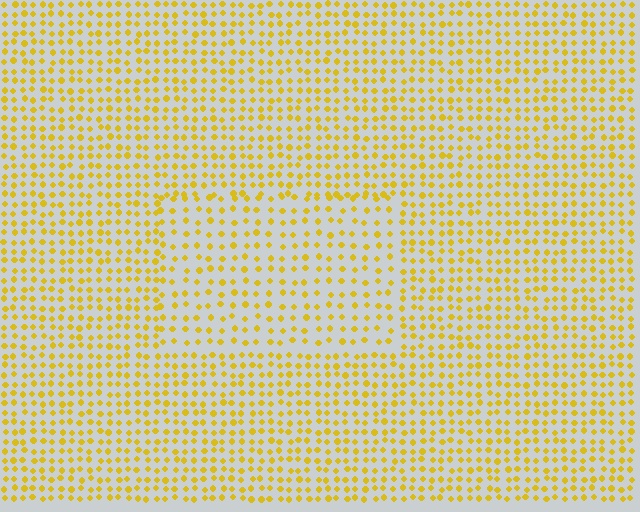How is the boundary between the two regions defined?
The boundary is defined by a change in element density (approximately 1.6x ratio). All elements are the same color, size, and shape.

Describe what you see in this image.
The image contains small yellow elements arranged at two different densities. A rectangle-shaped region is visible where the elements are less densely packed than the surrounding area.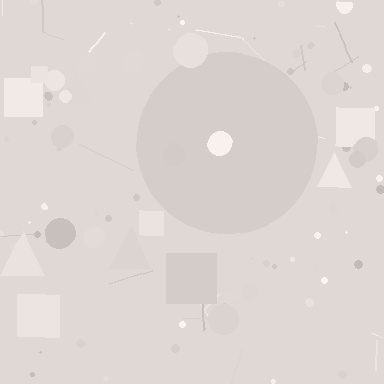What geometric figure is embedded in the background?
A circle is embedded in the background.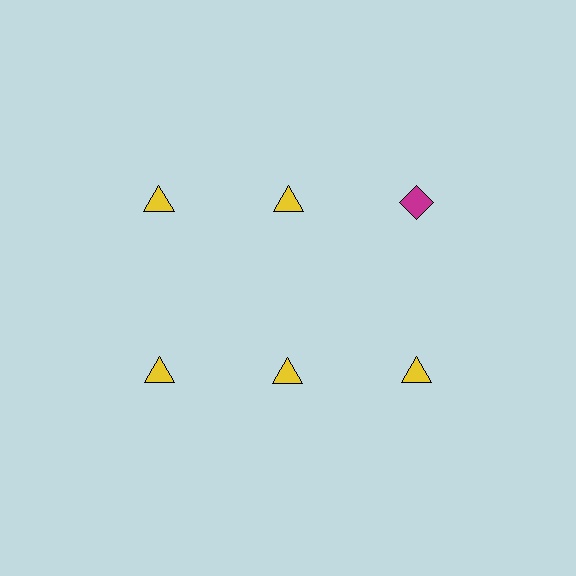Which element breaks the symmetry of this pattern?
The magenta diamond in the top row, center column breaks the symmetry. All other shapes are yellow triangles.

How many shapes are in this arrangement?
There are 6 shapes arranged in a grid pattern.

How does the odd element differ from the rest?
It differs in both color (magenta instead of yellow) and shape (diamond instead of triangle).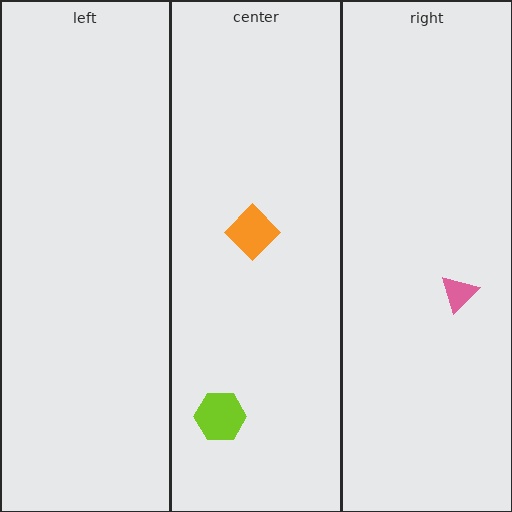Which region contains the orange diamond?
The center region.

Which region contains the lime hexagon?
The center region.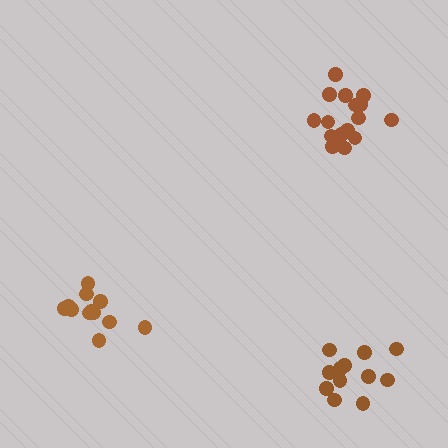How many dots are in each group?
Group 1: 12 dots, Group 2: 17 dots, Group 3: 12 dots (41 total).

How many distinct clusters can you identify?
There are 3 distinct clusters.